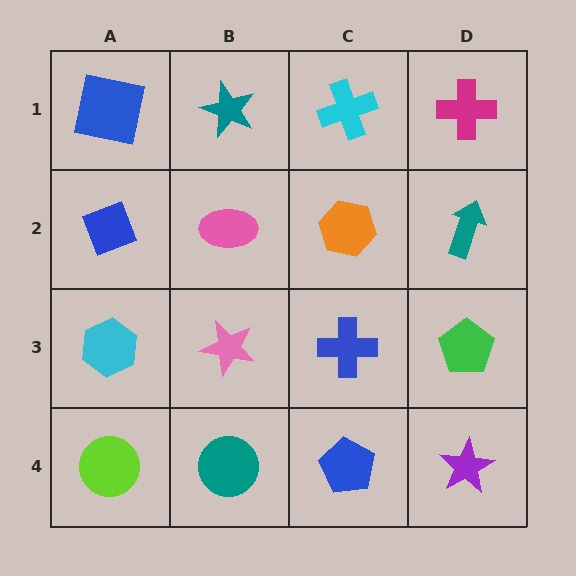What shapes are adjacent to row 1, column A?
A blue diamond (row 2, column A), a teal star (row 1, column B).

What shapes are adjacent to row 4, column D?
A green pentagon (row 3, column D), a blue pentagon (row 4, column C).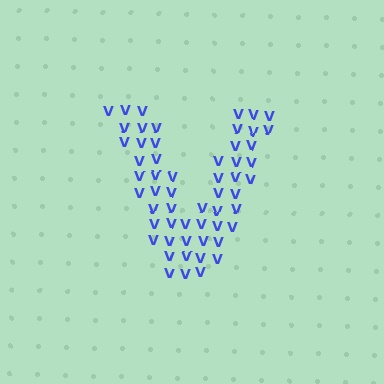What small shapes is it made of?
It is made of small letter V's.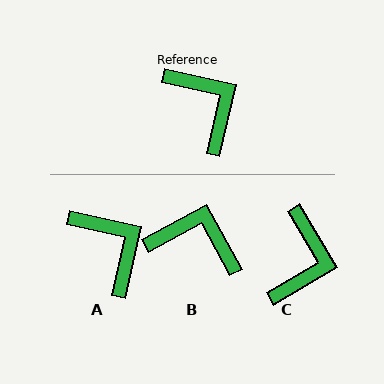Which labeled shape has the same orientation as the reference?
A.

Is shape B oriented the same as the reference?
No, it is off by about 41 degrees.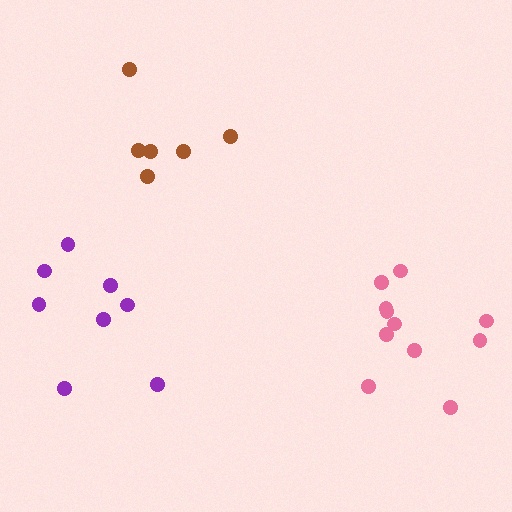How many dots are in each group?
Group 1: 8 dots, Group 2: 11 dots, Group 3: 6 dots (25 total).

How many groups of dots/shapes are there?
There are 3 groups.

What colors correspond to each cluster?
The clusters are colored: purple, pink, brown.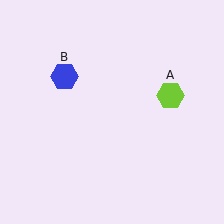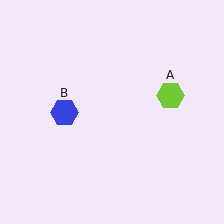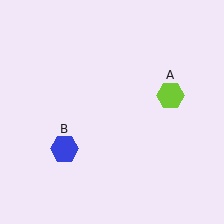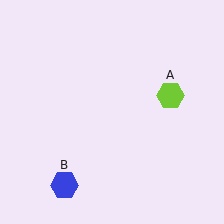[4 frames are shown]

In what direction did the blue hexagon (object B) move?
The blue hexagon (object B) moved down.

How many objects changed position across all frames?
1 object changed position: blue hexagon (object B).